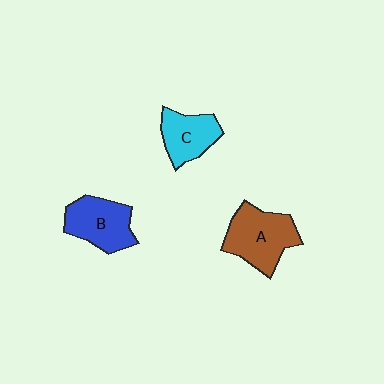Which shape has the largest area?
Shape A (brown).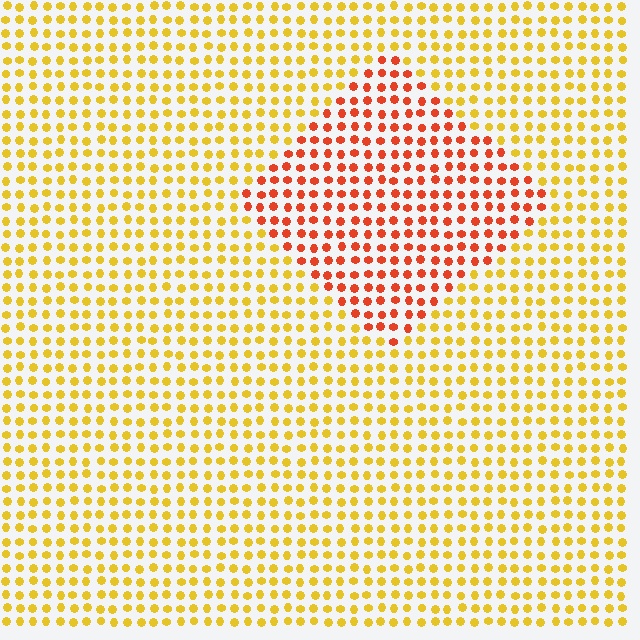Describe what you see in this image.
The image is filled with small yellow elements in a uniform arrangement. A diamond-shaped region is visible where the elements are tinted to a slightly different hue, forming a subtle color boundary.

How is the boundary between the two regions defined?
The boundary is defined purely by a slight shift in hue (about 42 degrees). Spacing, size, and orientation are identical on both sides.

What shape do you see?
I see a diamond.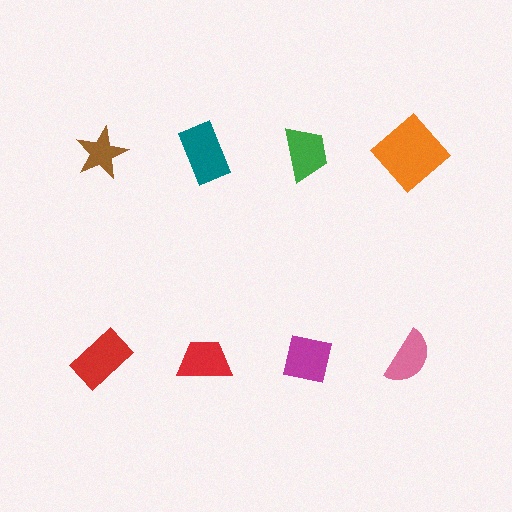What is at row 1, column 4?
An orange diamond.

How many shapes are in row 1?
4 shapes.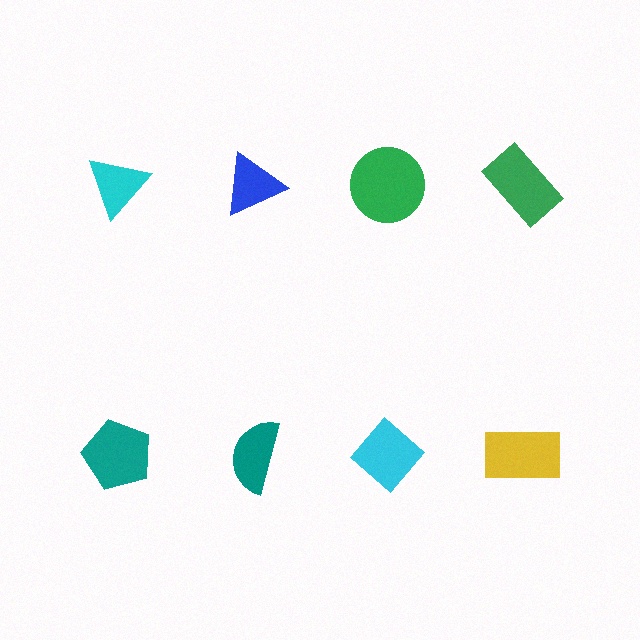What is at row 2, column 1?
A teal pentagon.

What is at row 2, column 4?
A yellow rectangle.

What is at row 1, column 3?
A green circle.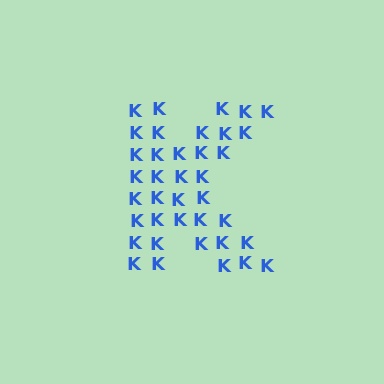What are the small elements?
The small elements are letter K's.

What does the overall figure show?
The overall figure shows the letter K.